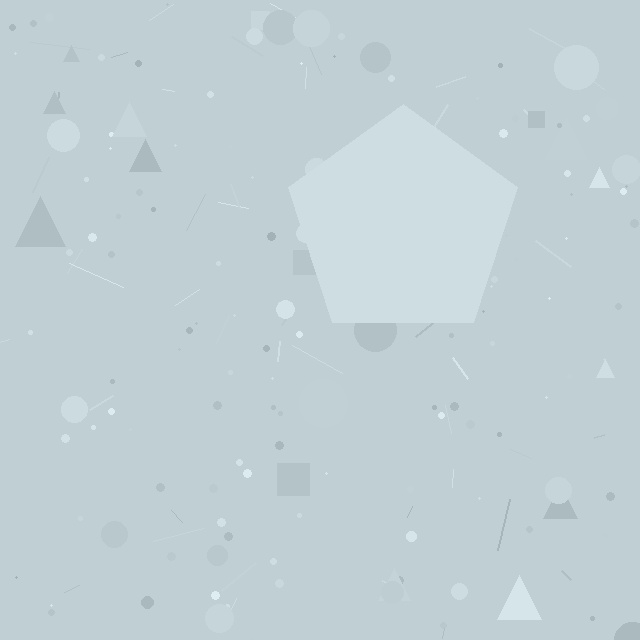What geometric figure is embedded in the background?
A pentagon is embedded in the background.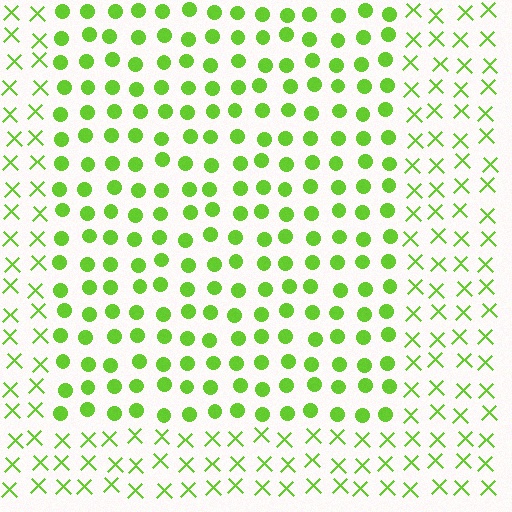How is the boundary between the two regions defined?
The boundary is defined by a change in element shape: circles inside vs. X marks outside. All elements share the same color and spacing.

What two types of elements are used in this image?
The image uses circles inside the rectangle region and X marks outside it.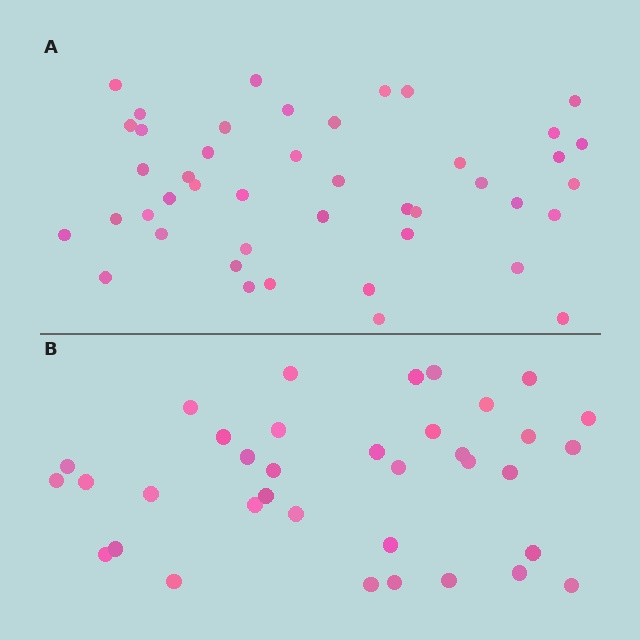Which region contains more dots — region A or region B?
Region A (the top region) has more dots.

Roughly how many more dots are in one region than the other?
Region A has roughly 8 or so more dots than region B.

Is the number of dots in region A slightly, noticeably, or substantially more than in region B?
Region A has only slightly more — the two regions are fairly close. The ratio is roughly 1.2 to 1.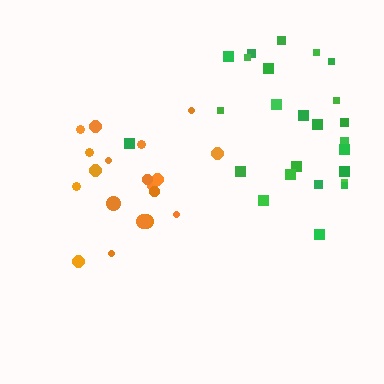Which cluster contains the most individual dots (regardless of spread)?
Green (25).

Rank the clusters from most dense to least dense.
orange, green.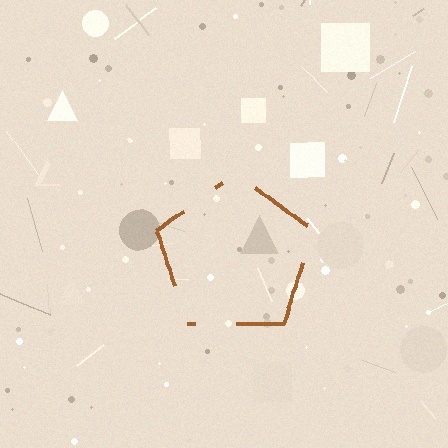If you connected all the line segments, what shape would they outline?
They would outline a pentagon.